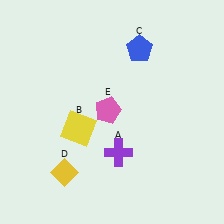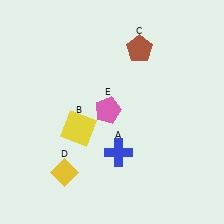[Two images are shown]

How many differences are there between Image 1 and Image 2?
There are 2 differences between the two images.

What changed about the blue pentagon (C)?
In Image 1, C is blue. In Image 2, it changed to brown.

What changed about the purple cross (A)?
In Image 1, A is purple. In Image 2, it changed to blue.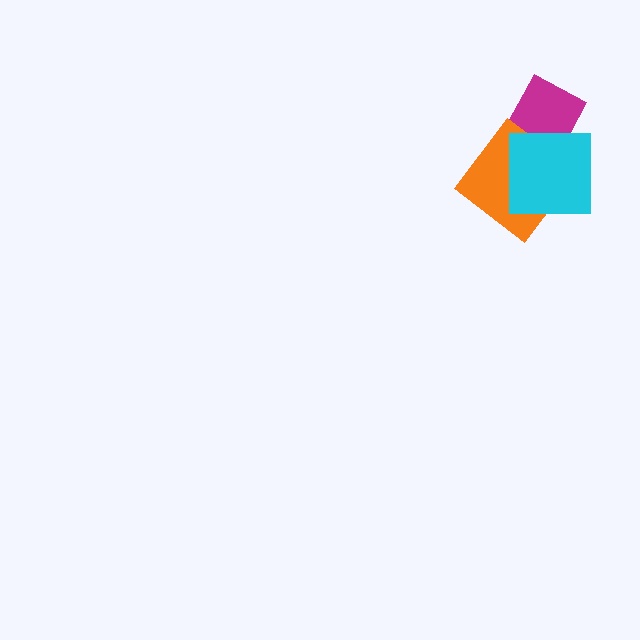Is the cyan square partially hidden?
No, no other shape covers it.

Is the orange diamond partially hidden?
Yes, it is partially covered by another shape.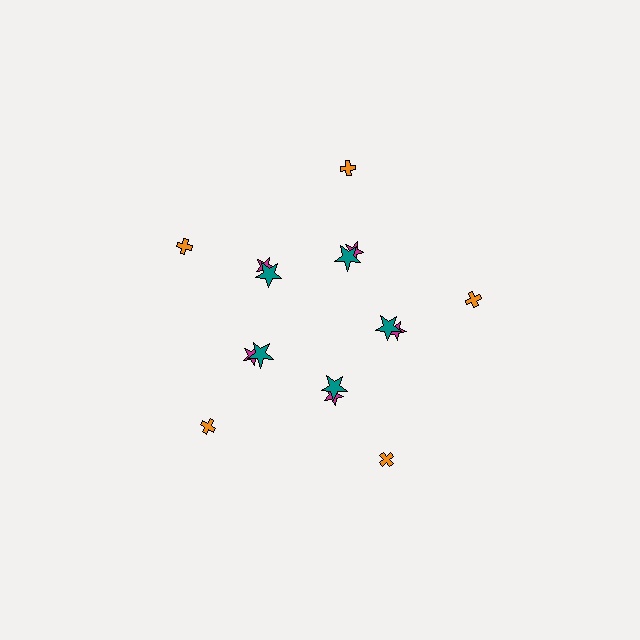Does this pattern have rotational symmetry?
Yes, this pattern has 5-fold rotational symmetry. It looks the same after rotating 72 degrees around the center.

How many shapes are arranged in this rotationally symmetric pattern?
There are 15 shapes, arranged in 5 groups of 3.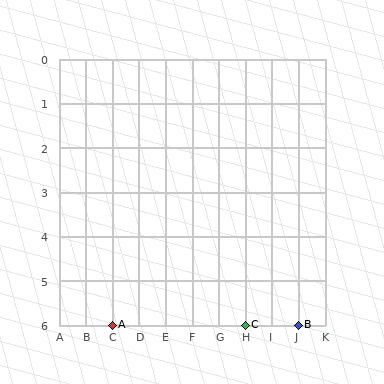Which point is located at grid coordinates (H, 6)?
Point C is at (H, 6).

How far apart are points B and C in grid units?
Points B and C are 2 columns apart.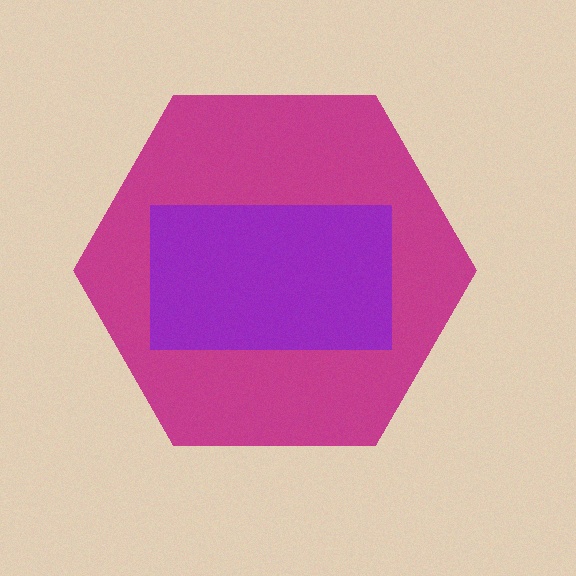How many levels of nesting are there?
2.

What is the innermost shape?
The purple rectangle.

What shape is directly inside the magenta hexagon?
The purple rectangle.